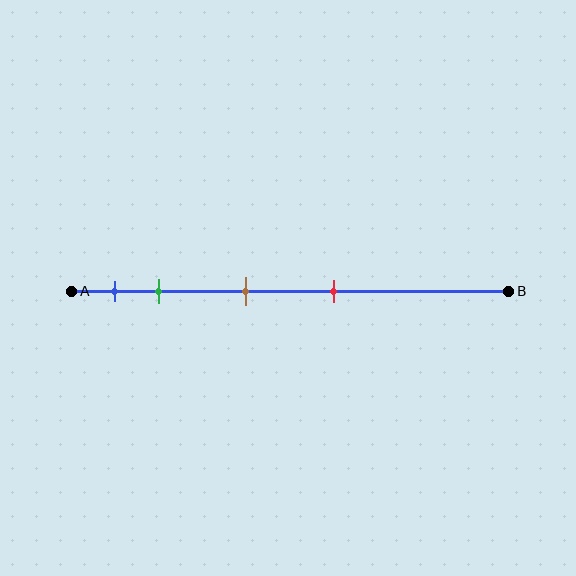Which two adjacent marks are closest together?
The blue and green marks are the closest adjacent pair.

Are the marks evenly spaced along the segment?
No, the marks are not evenly spaced.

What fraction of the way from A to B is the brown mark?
The brown mark is approximately 40% (0.4) of the way from A to B.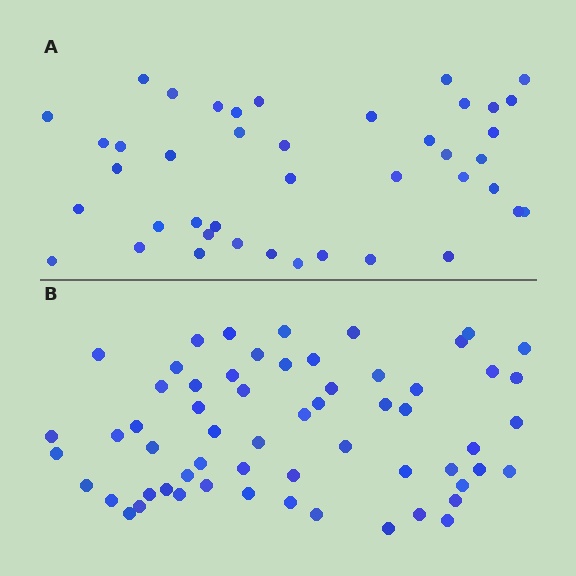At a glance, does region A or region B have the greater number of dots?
Region B (the bottom region) has more dots.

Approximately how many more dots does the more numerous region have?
Region B has approximately 20 more dots than region A.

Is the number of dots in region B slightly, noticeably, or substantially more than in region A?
Region B has noticeably more, but not dramatically so. The ratio is roughly 1.4 to 1.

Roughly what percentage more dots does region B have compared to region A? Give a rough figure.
About 45% more.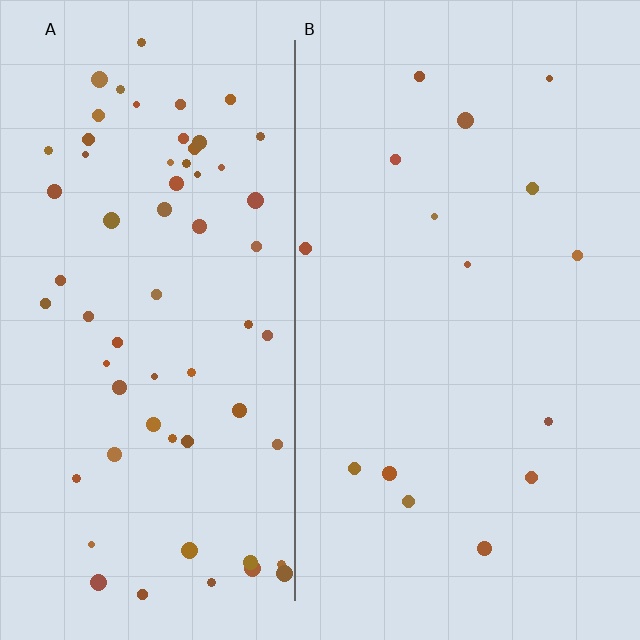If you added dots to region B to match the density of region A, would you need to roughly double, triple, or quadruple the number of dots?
Approximately quadruple.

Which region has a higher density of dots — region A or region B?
A (the left).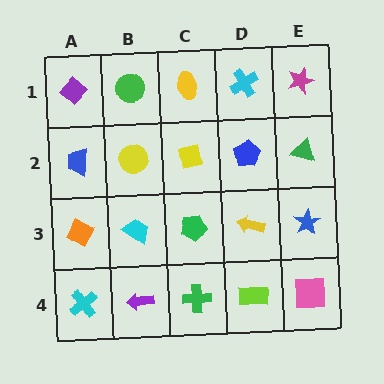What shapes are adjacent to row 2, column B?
A green circle (row 1, column B), a cyan trapezoid (row 3, column B), a blue trapezoid (row 2, column A), a yellow square (row 2, column C).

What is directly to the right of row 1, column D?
A magenta star.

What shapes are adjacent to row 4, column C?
A green pentagon (row 3, column C), a purple arrow (row 4, column B), a lime rectangle (row 4, column D).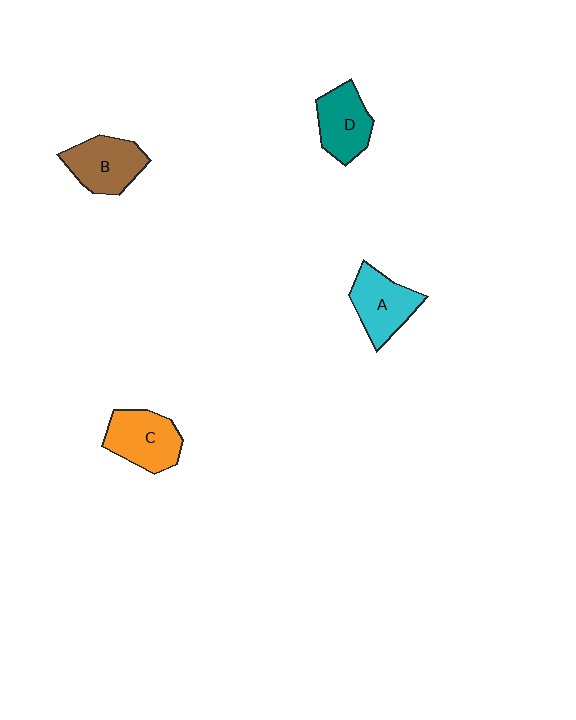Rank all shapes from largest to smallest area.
From largest to smallest: C (orange), B (brown), A (cyan), D (teal).